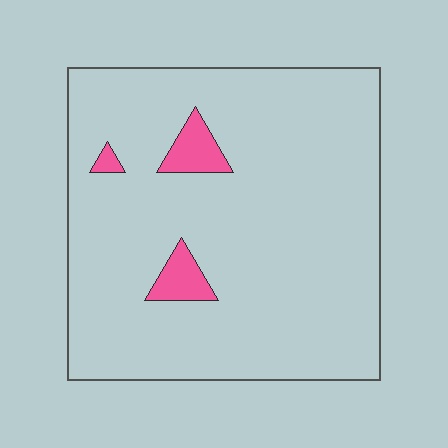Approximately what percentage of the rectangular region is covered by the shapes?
Approximately 5%.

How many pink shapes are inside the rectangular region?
3.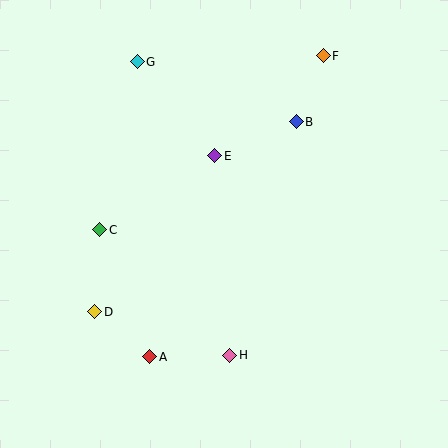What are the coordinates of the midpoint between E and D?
The midpoint between E and D is at (155, 234).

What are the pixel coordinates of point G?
Point G is at (137, 62).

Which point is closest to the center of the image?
Point E at (215, 156) is closest to the center.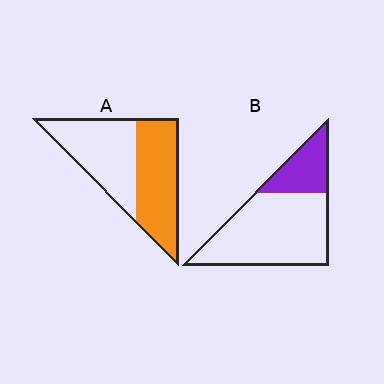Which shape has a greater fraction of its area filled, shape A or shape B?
Shape A.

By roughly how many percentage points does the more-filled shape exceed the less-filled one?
By roughly 25 percentage points (A over B).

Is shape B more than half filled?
No.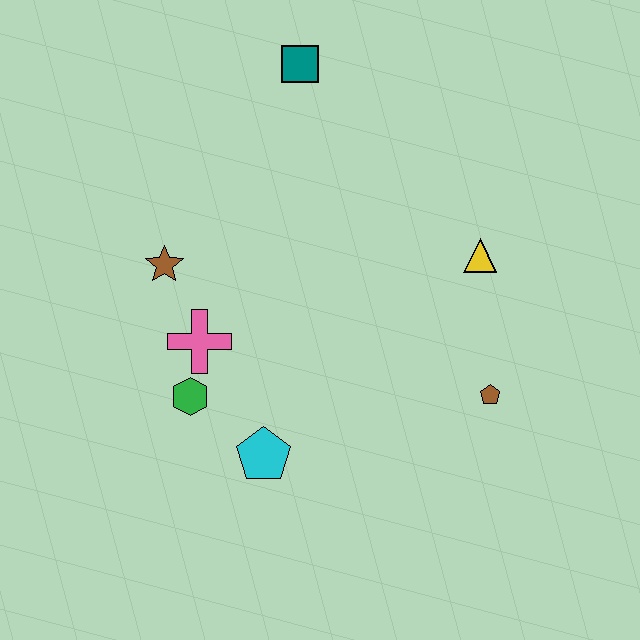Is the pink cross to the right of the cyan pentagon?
No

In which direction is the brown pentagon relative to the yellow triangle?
The brown pentagon is below the yellow triangle.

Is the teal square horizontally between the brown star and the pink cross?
No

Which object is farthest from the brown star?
The brown pentagon is farthest from the brown star.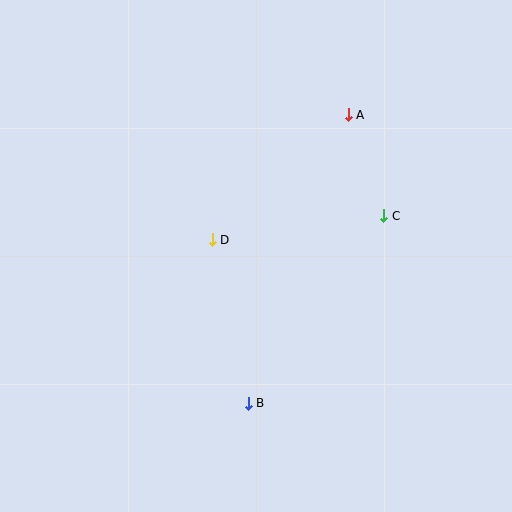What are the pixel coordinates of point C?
Point C is at (384, 216).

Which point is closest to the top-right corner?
Point A is closest to the top-right corner.